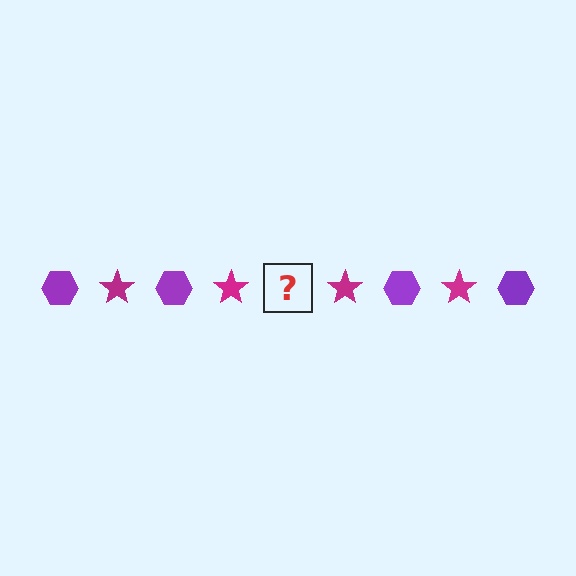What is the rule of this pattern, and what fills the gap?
The rule is that the pattern alternates between purple hexagon and magenta star. The gap should be filled with a purple hexagon.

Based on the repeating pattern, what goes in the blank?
The blank should be a purple hexagon.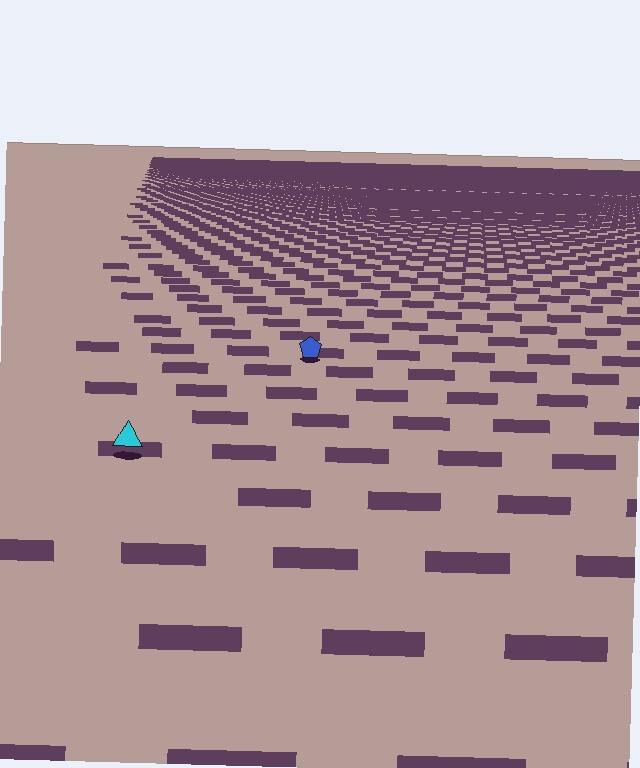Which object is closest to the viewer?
The cyan triangle is closest. The texture marks near it are larger and more spread out.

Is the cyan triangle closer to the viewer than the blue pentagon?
Yes. The cyan triangle is closer — you can tell from the texture gradient: the ground texture is coarser near it.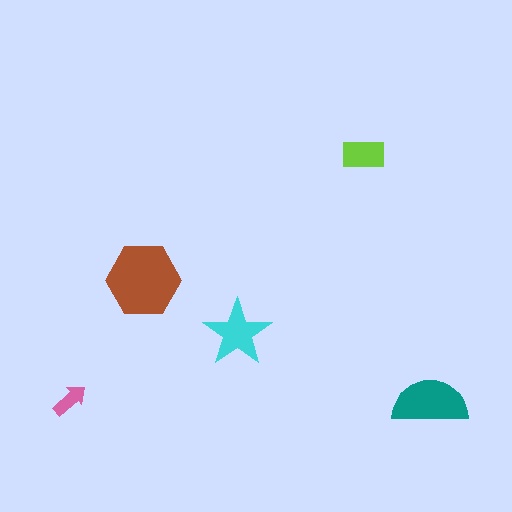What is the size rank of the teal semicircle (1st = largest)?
2nd.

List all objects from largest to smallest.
The brown hexagon, the teal semicircle, the cyan star, the lime rectangle, the pink arrow.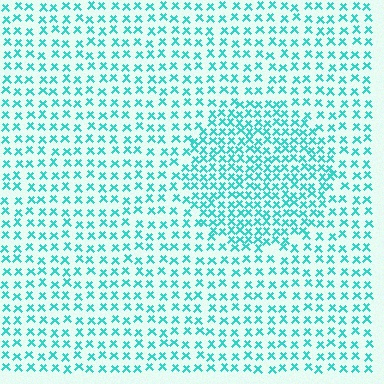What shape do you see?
I see a circle.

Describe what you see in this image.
The image contains small cyan elements arranged at two different densities. A circle-shaped region is visible where the elements are more densely packed than the surrounding area.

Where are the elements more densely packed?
The elements are more densely packed inside the circle boundary.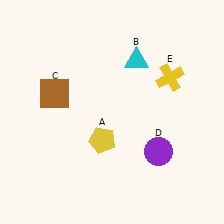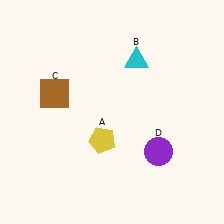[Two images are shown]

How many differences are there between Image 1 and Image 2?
There is 1 difference between the two images.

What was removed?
The yellow cross (E) was removed in Image 2.